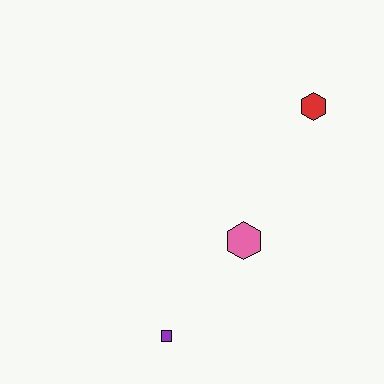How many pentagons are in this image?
There are no pentagons.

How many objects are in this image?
There are 3 objects.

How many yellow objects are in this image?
There are no yellow objects.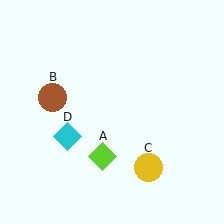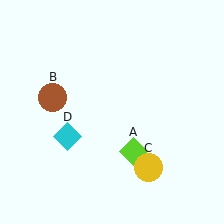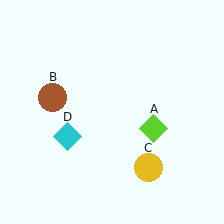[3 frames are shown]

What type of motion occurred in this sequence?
The lime diamond (object A) rotated counterclockwise around the center of the scene.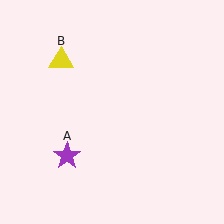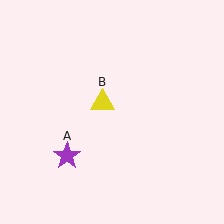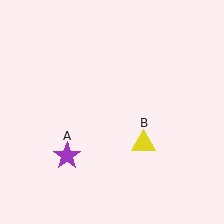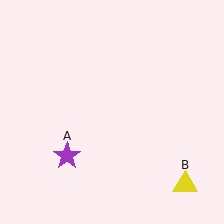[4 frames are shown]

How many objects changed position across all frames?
1 object changed position: yellow triangle (object B).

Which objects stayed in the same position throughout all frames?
Purple star (object A) remained stationary.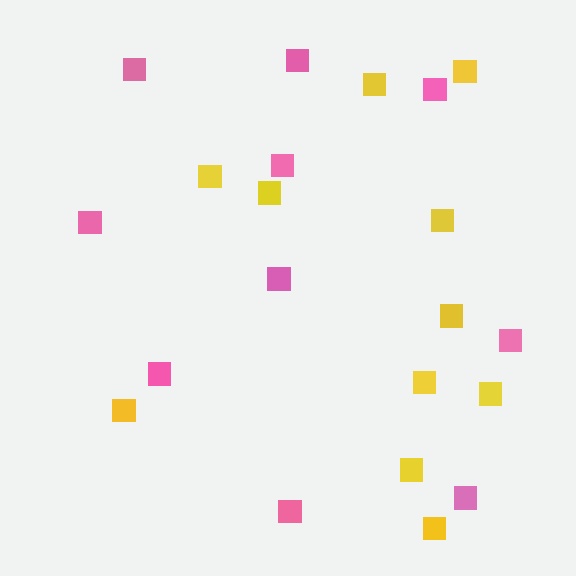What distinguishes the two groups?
There are 2 groups: one group of pink squares (10) and one group of yellow squares (11).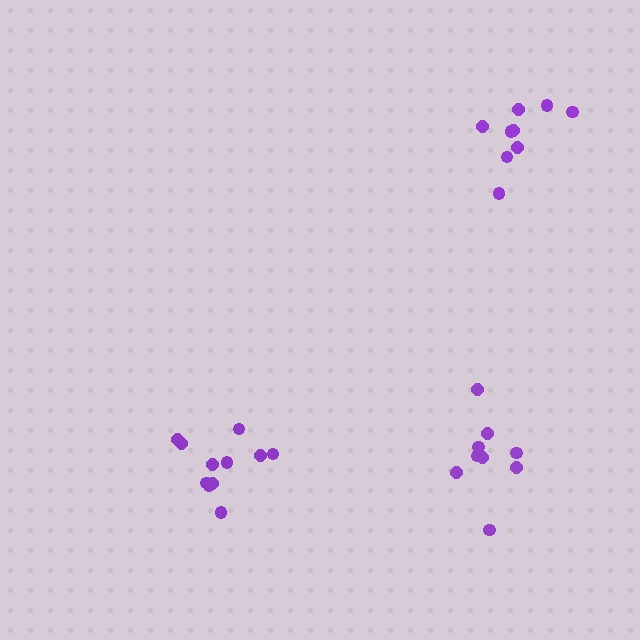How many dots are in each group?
Group 1: 11 dots, Group 2: 9 dots, Group 3: 9 dots (29 total).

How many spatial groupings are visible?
There are 3 spatial groupings.